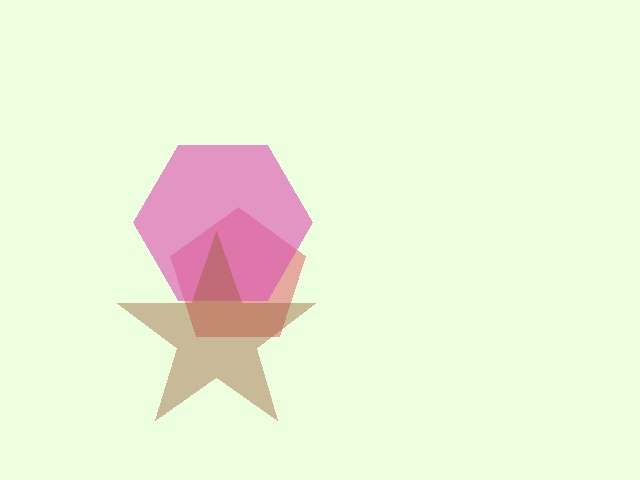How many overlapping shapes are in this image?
There are 3 overlapping shapes in the image.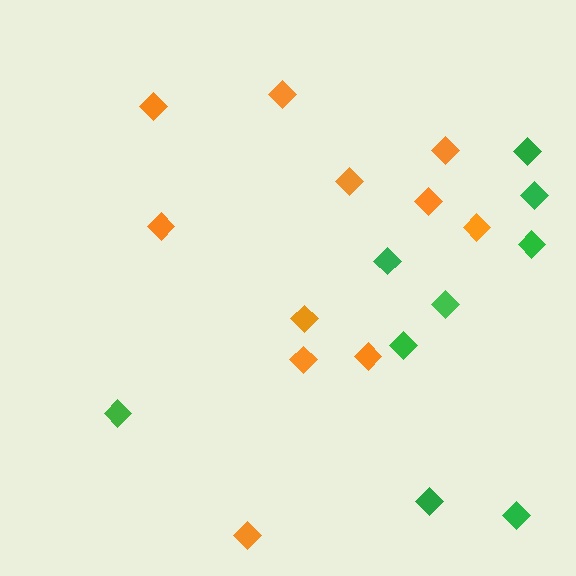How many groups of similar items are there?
There are 2 groups: one group of green diamonds (9) and one group of orange diamonds (11).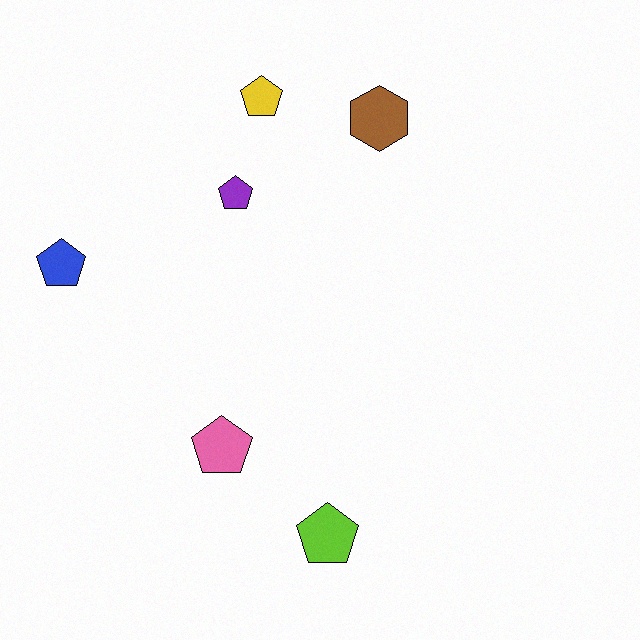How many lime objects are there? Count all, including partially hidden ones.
There is 1 lime object.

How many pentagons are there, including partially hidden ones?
There are 5 pentagons.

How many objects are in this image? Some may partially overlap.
There are 6 objects.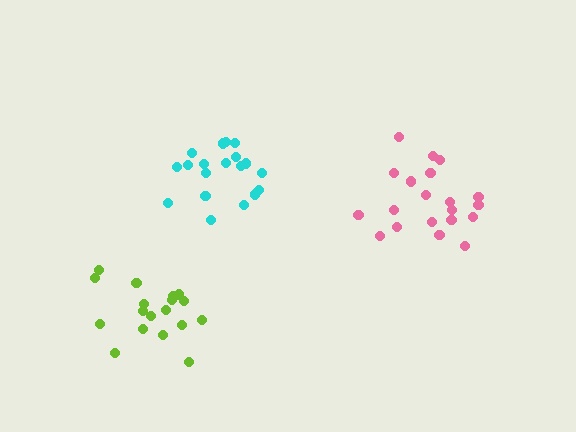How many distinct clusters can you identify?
There are 3 distinct clusters.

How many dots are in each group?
Group 1: 18 dots, Group 2: 20 dots, Group 3: 19 dots (57 total).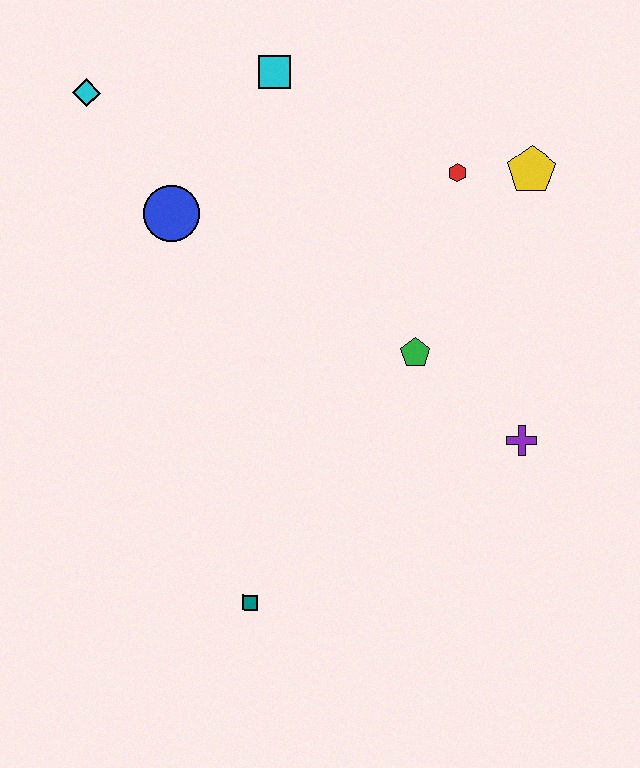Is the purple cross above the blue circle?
No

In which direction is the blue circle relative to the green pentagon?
The blue circle is to the left of the green pentagon.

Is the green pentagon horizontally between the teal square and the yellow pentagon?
Yes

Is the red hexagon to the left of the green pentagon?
No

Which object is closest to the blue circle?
The cyan diamond is closest to the blue circle.